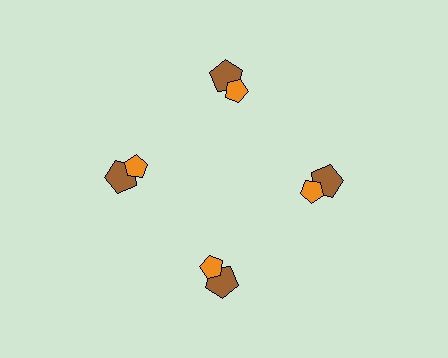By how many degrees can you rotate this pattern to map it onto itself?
The pattern maps onto itself every 90 degrees of rotation.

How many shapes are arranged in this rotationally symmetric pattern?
There are 8 shapes, arranged in 4 groups of 2.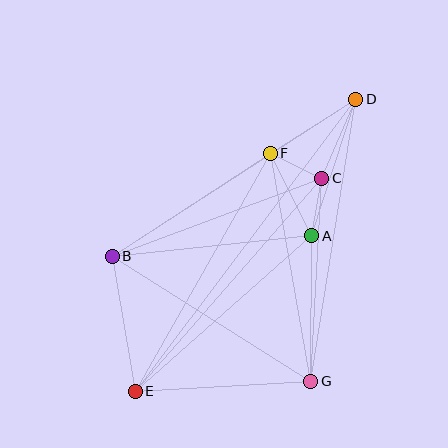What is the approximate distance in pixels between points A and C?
The distance between A and C is approximately 58 pixels.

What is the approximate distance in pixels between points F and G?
The distance between F and G is approximately 231 pixels.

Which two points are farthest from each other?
Points D and E are farthest from each other.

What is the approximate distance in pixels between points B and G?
The distance between B and G is approximately 234 pixels.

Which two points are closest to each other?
Points C and F are closest to each other.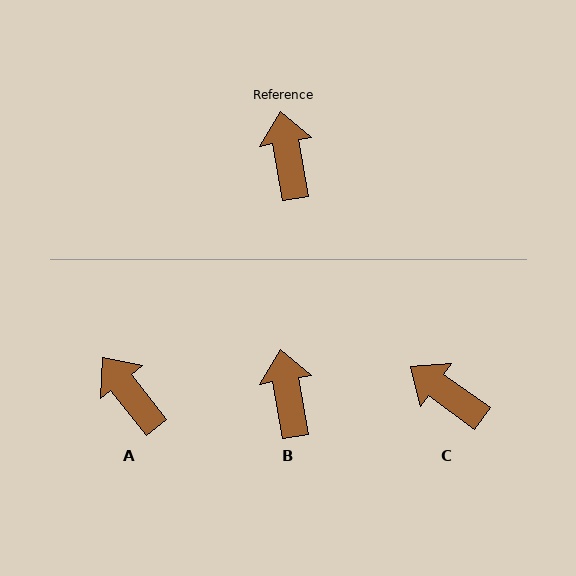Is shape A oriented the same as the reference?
No, it is off by about 29 degrees.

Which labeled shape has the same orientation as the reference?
B.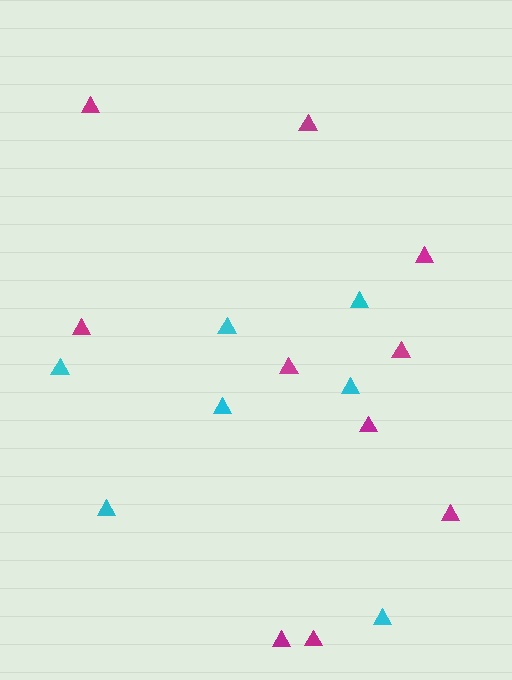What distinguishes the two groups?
There are 2 groups: one group of cyan triangles (7) and one group of magenta triangles (10).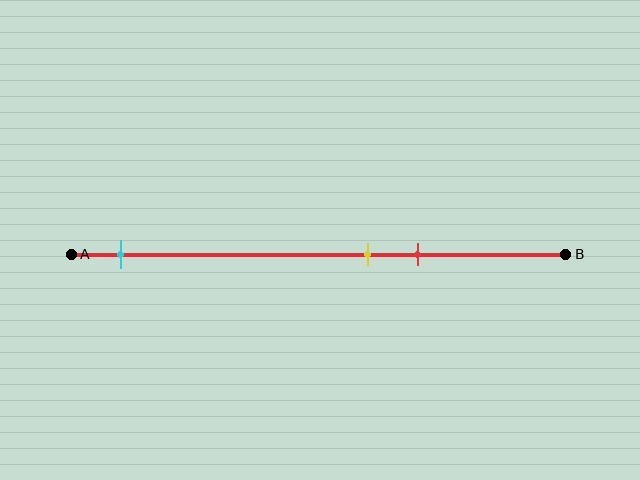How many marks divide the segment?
There are 3 marks dividing the segment.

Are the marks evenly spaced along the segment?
No, the marks are not evenly spaced.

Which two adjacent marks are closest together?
The yellow and red marks are the closest adjacent pair.